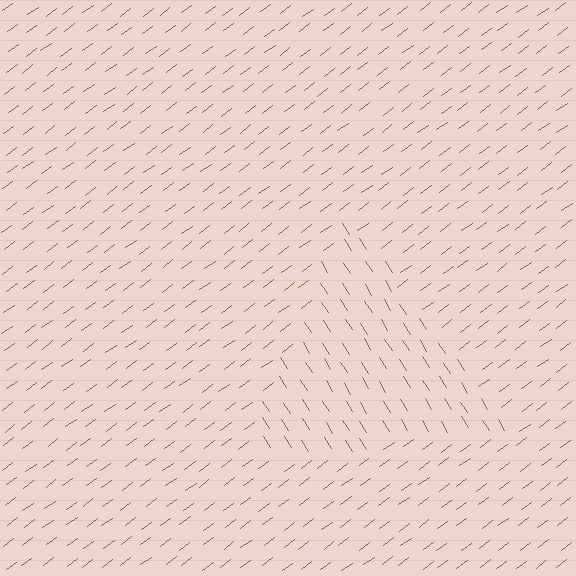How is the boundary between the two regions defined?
The boundary is defined purely by a change in line orientation (approximately 85 degrees difference). All lines are the same color and thickness.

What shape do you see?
I see a triangle.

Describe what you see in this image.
The image is filled with small brown line segments. A triangle region in the image has lines oriented differently from the surrounding lines, creating a visible texture boundary.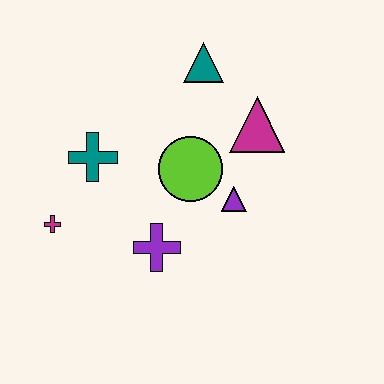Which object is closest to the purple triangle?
The lime circle is closest to the purple triangle.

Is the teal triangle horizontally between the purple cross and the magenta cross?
No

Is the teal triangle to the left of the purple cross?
No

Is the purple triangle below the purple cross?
No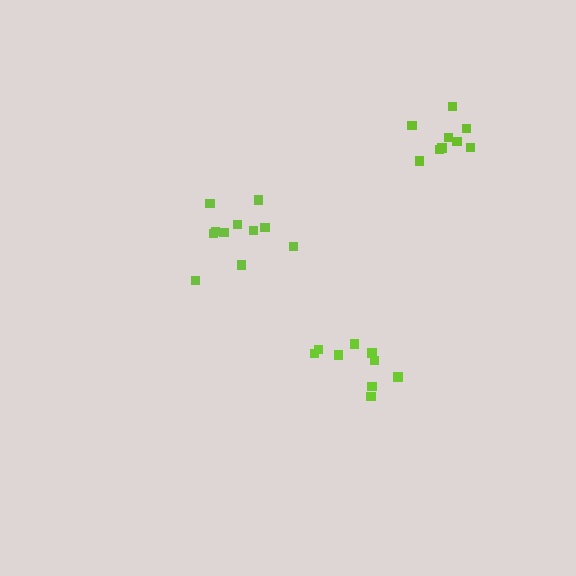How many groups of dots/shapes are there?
There are 3 groups.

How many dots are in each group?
Group 1: 11 dots, Group 2: 9 dots, Group 3: 9 dots (29 total).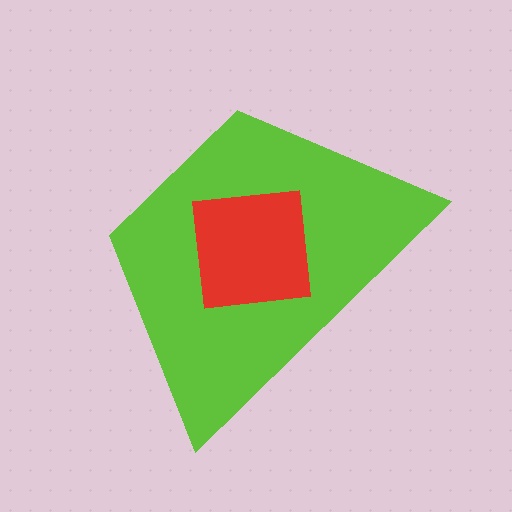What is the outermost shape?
The lime trapezoid.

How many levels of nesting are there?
2.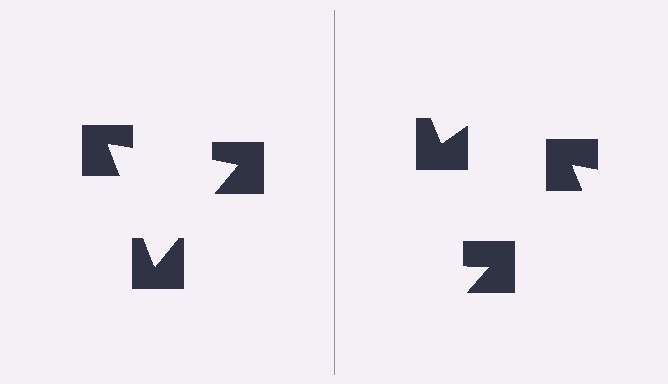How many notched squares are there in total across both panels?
6 — 3 on each side.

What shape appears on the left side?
An illusory triangle.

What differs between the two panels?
The notched squares are positioned identically on both sides; only the wedge orientations differ. On the left they align to a triangle; on the right they are misaligned.